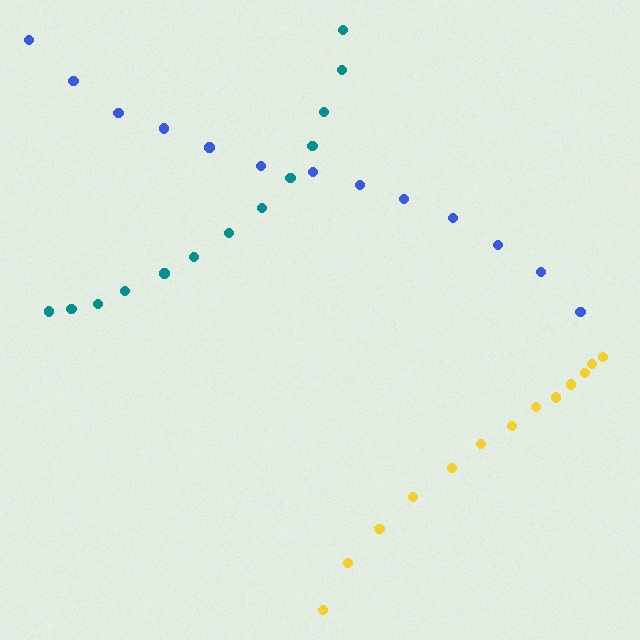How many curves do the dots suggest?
There are 3 distinct paths.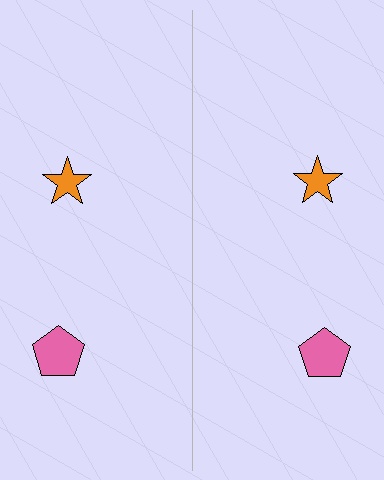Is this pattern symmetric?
Yes, this pattern has bilateral (reflection) symmetry.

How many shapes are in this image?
There are 4 shapes in this image.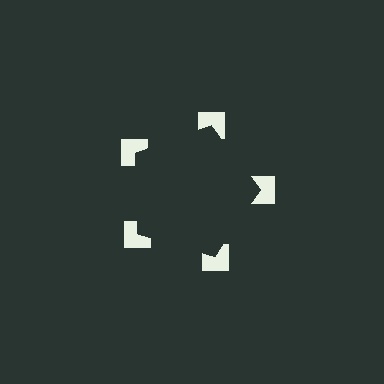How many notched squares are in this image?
There are 5 — one at each vertex of the illusory pentagon.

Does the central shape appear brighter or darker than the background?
It typically appears slightly darker than the background, even though no actual brightness change is drawn.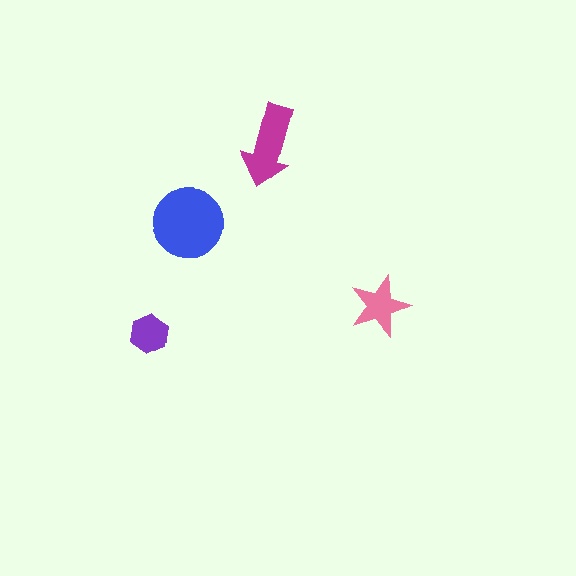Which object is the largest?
The blue circle.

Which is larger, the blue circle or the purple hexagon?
The blue circle.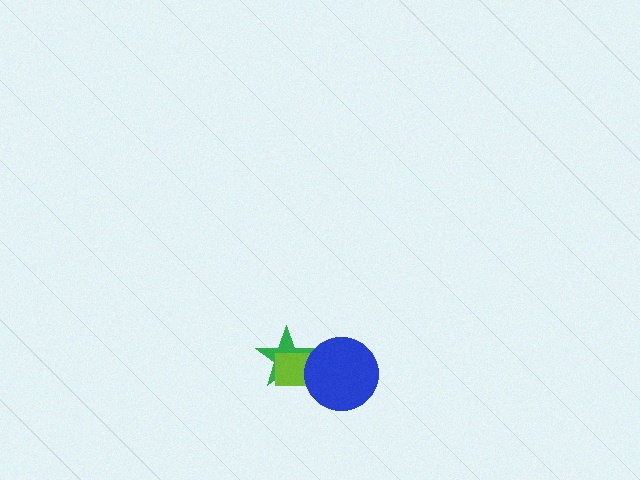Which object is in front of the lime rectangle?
The blue circle is in front of the lime rectangle.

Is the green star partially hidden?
Yes, it is partially covered by another shape.